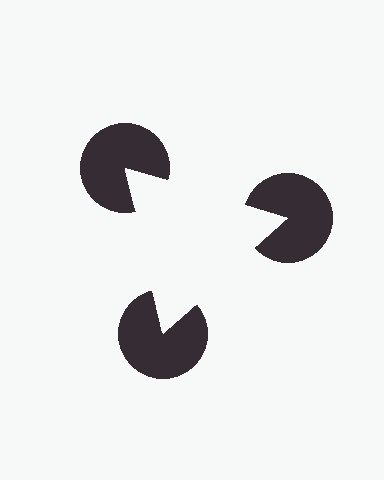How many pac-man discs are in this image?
There are 3 — one at each vertex of the illusory triangle.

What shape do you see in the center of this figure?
An illusory triangle — its edges are inferred from the aligned wedge cuts in the pac-man discs, not physically drawn.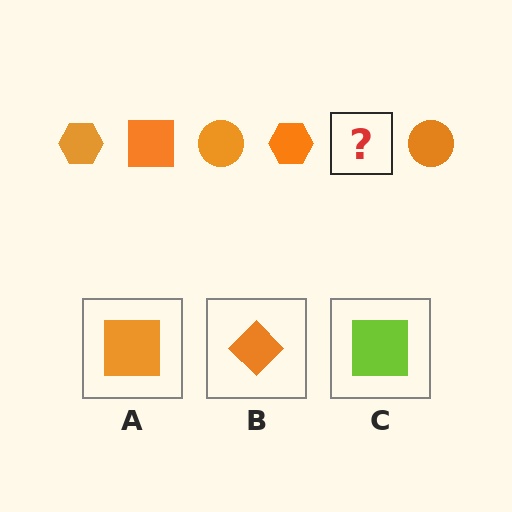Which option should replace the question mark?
Option A.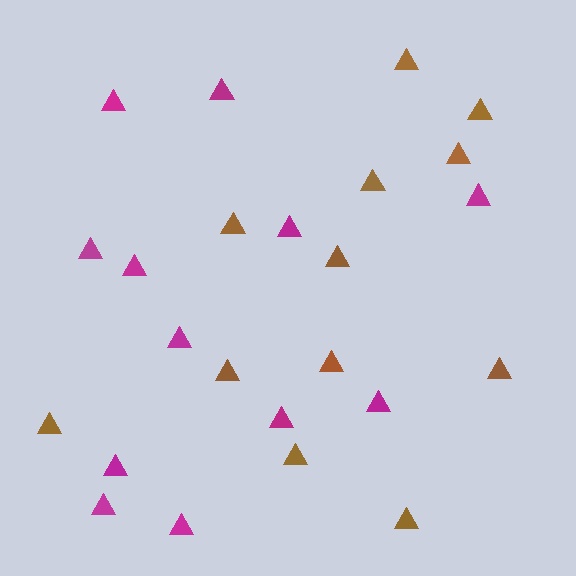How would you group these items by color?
There are 2 groups: one group of magenta triangles (12) and one group of brown triangles (12).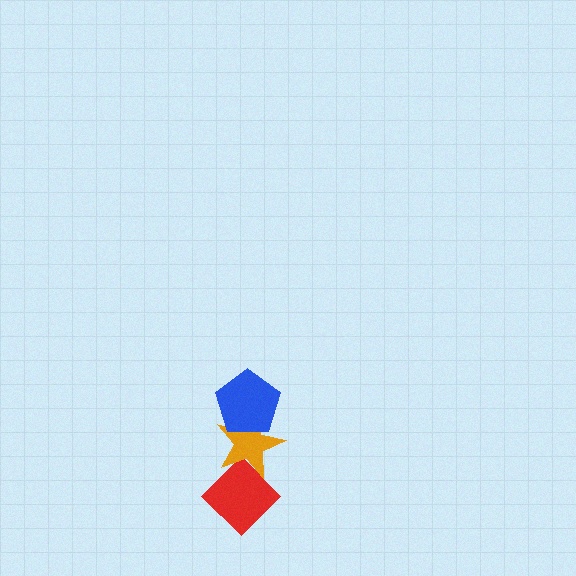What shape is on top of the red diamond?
The orange star is on top of the red diamond.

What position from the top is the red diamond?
The red diamond is 3rd from the top.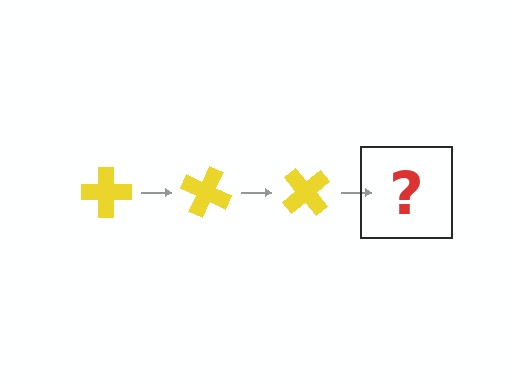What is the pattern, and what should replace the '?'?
The pattern is that the cross rotates 25 degrees each step. The '?' should be a yellow cross rotated 75 degrees.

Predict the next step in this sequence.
The next step is a yellow cross rotated 75 degrees.